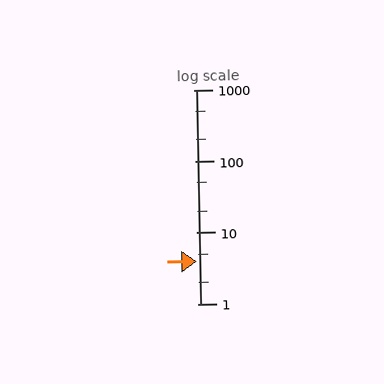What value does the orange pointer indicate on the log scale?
The pointer indicates approximately 4.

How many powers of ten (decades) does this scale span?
The scale spans 3 decades, from 1 to 1000.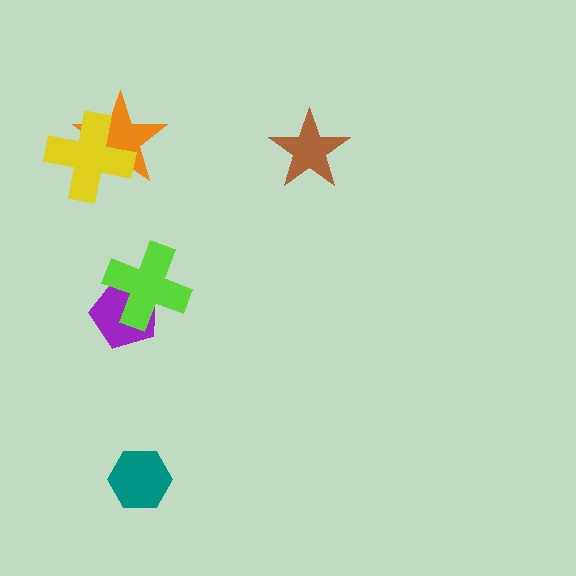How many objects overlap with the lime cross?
1 object overlaps with the lime cross.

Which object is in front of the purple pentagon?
The lime cross is in front of the purple pentagon.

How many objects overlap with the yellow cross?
1 object overlaps with the yellow cross.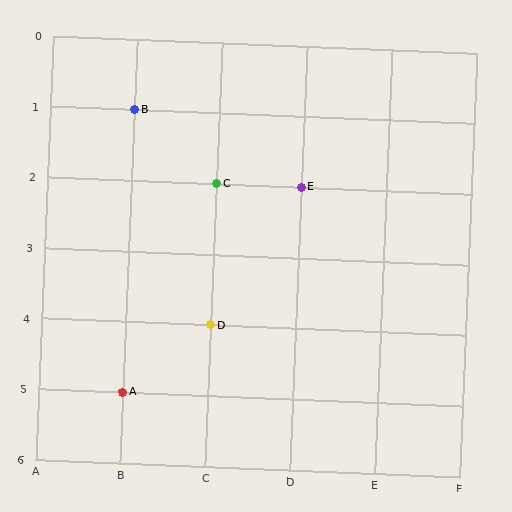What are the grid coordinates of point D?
Point D is at grid coordinates (C, 4).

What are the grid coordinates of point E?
Point E is at grid coordinates (D, 2).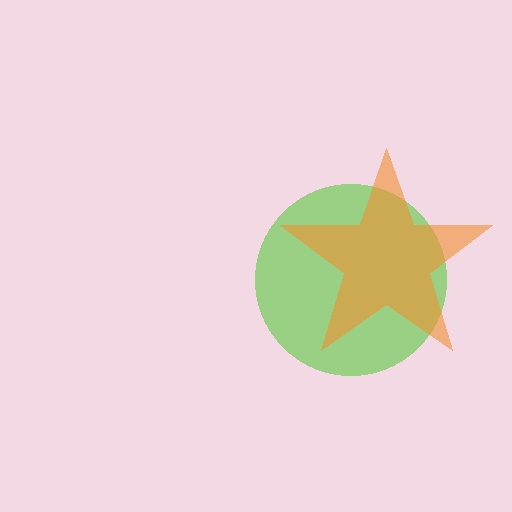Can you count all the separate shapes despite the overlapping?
Yes, there are 2 separate shapes.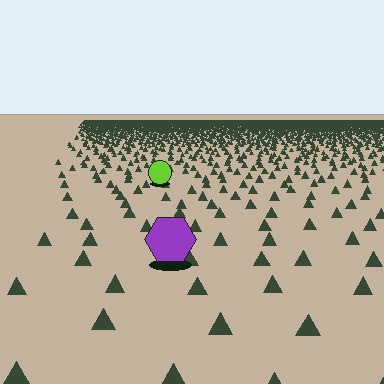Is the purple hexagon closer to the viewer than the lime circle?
Yes. The purple hexagon is closer — you can tell from the texture gradient: the ground texture is coarser near it.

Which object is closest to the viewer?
The purple hexagon is closest. The texture marks near it are larger and more spread out.